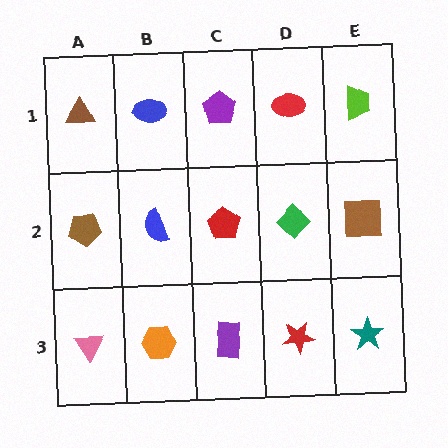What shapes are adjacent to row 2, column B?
A blue ellipse (row 1, column B), an orange hexagon (row 3, column B), a brown pentagon (row 2, column A), a red pentagon (row 2, column C).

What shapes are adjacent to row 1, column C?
A red pentagon (row 2, column C), a blue ellipse (row 1, column B), a red ellipse (row 1, column D).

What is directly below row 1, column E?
A brown square.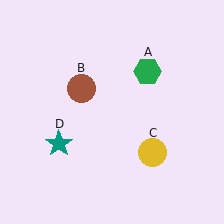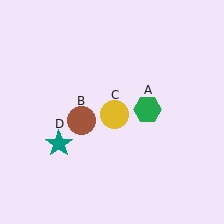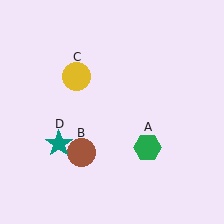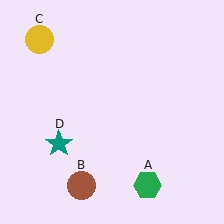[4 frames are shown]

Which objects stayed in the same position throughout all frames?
Teal star (object D) remained stationary.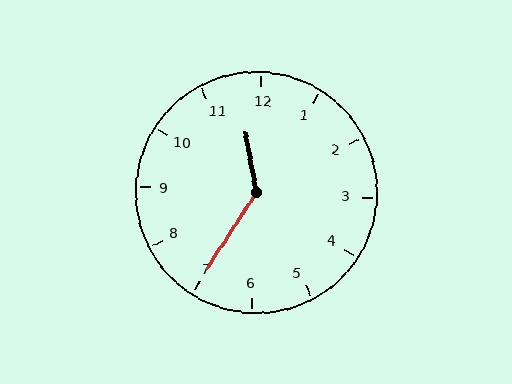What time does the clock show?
11:35.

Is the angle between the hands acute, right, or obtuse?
It is obtuse.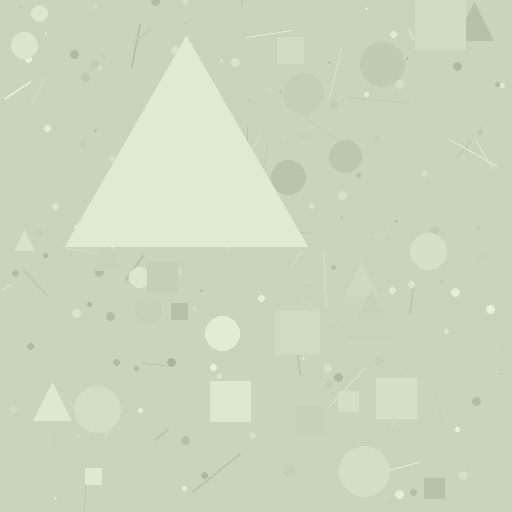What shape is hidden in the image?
A triangle is hidden in the image.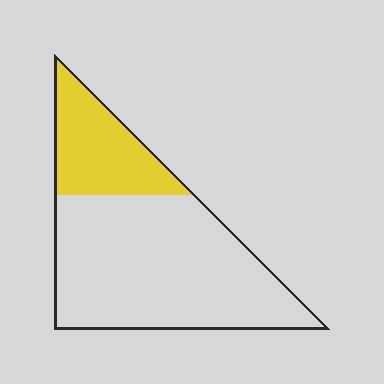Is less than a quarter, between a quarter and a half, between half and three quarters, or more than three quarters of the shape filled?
Between a quarter and a half.